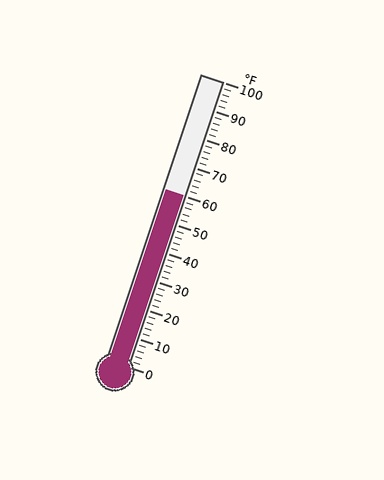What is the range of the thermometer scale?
The thermometer scale ranges from 0°F to 100°F.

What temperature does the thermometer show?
The thermometer shows approximately 60°F.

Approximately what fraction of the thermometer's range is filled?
The thermometer is filled to approximately 60% of its range.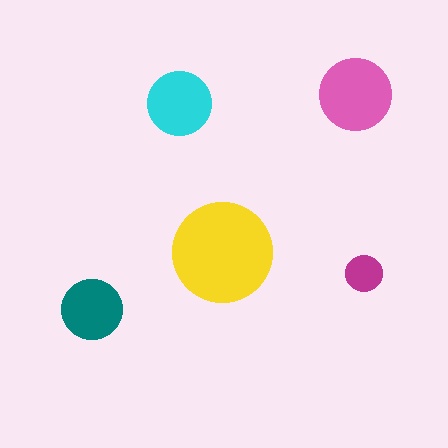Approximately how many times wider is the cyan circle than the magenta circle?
About 2 times wider.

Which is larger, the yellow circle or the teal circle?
The yellow one.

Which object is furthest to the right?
The magenta circle is rightmost.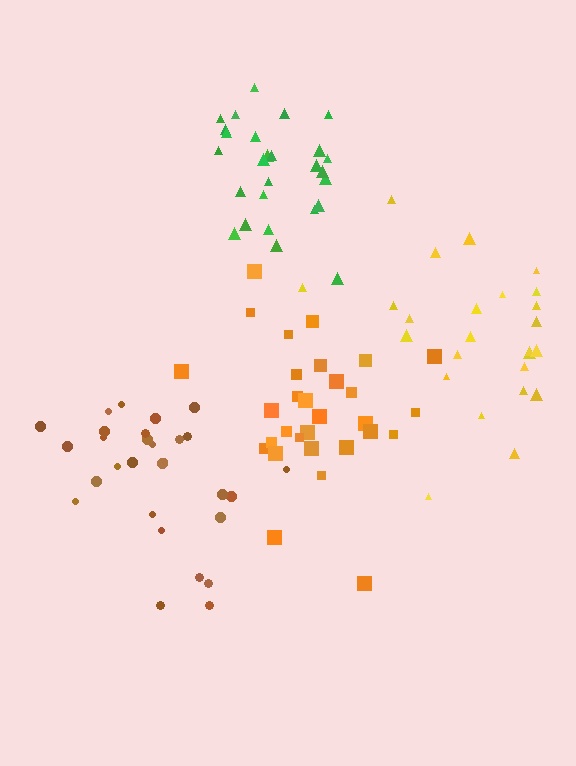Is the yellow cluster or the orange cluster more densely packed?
Orange.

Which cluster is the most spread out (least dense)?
Brown.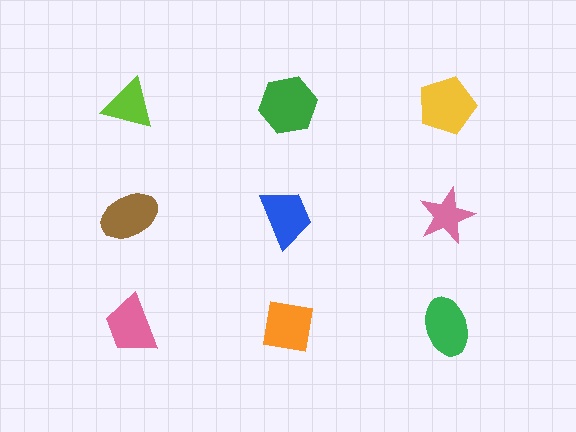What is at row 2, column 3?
A pink star.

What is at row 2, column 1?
A brown ellipse.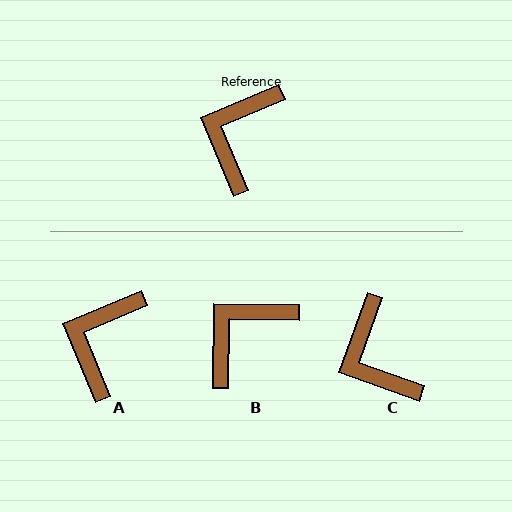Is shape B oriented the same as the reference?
No, it is off by about 24 degrees.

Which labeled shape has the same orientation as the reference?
A.